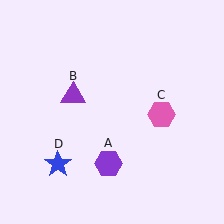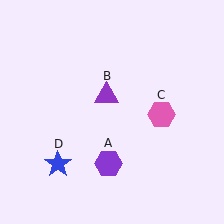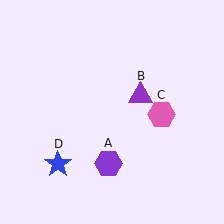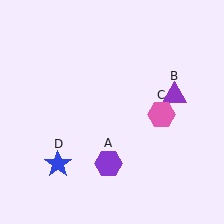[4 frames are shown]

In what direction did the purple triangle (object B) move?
The purple triangle (object B) moved right.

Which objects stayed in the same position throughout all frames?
Purple hexagon (object A) and pink hexagon (object C) and blue star (object D) remained stationary.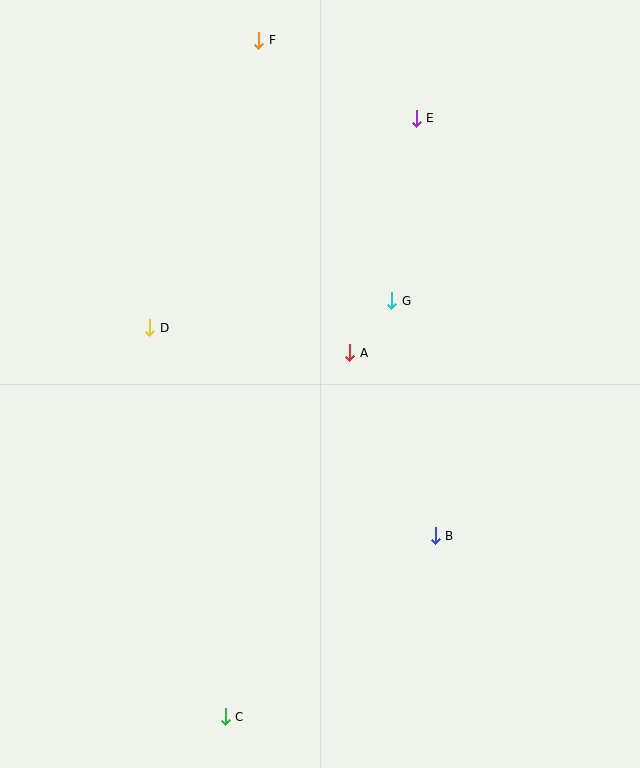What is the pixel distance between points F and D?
The distance between F and D is 307 pixels.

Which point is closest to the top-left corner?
Point F is closest to the top-left corner.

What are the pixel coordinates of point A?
Point A is at (350, 353).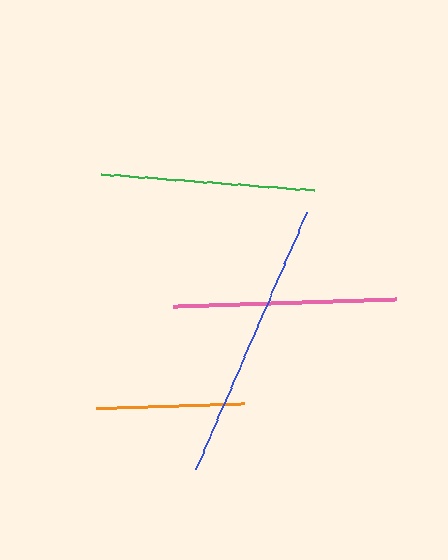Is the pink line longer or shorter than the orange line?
The pink line is longer than the orange line.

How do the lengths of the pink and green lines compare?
The pink and green lines are approximately the same length.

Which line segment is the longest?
The blue line is the longest at approximately 279 pixels.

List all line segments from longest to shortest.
From longest to shortest: blue, pink, green, orange.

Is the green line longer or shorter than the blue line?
The blue line is longer than the green line.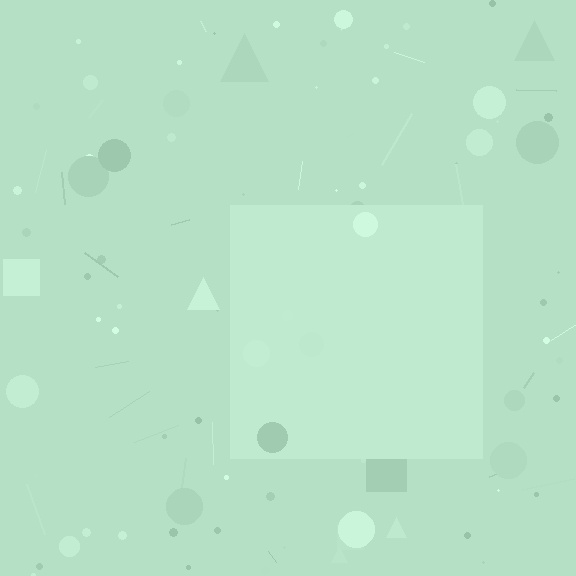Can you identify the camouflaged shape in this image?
The camouflaged shape is a square.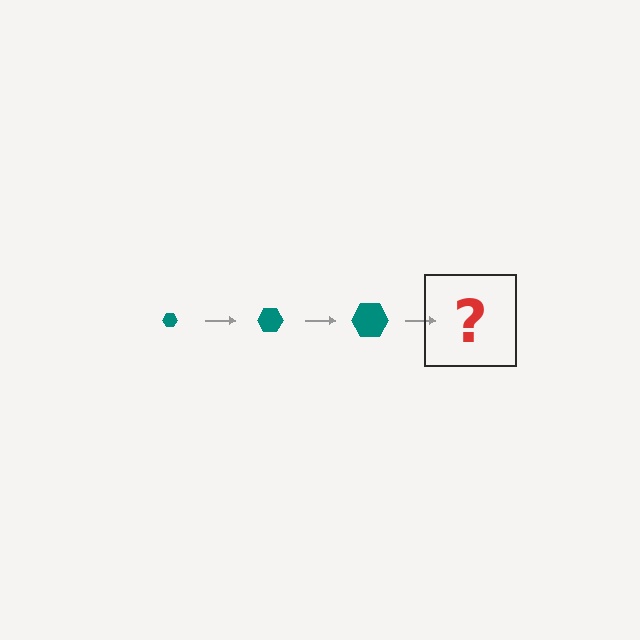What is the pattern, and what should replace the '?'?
The pattern is that the hexagon gets progressively larger each step. The '?' should be a teal hexagon, larger than the previous one.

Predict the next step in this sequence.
The next step is a teal hexagon, larger than the previous one.